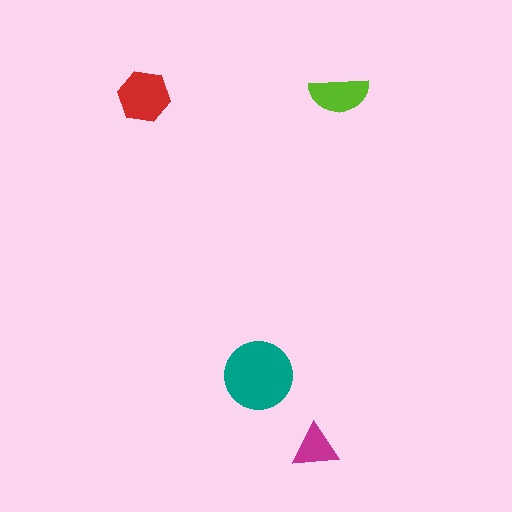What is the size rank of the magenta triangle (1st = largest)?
4th.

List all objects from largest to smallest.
The teal circle, the red hexagon, the lime semicircle, the magenta triangle.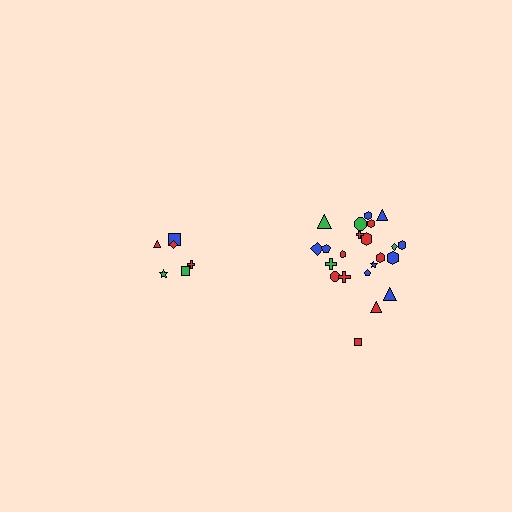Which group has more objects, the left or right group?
The right group.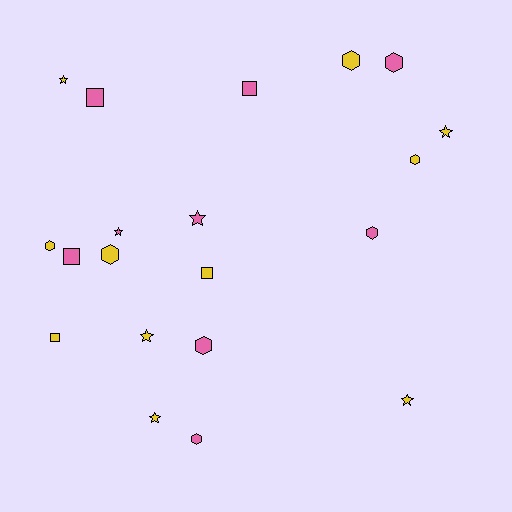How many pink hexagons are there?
There are 4 pink hexagons.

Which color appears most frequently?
Yellow, with 11 objects.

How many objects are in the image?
There are 20 objects.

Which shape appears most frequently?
Hexagon, with 8 objects.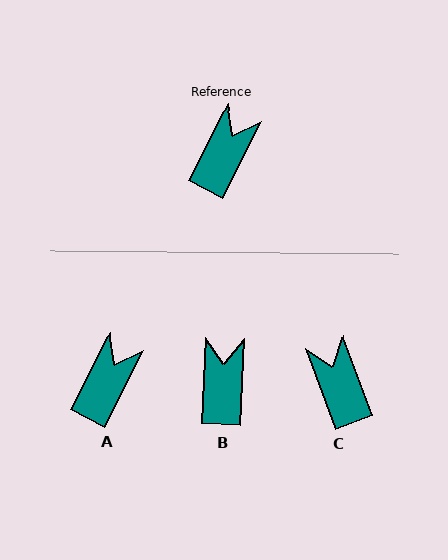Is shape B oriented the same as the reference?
No, it is off by about 25 degrees.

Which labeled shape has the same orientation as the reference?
A.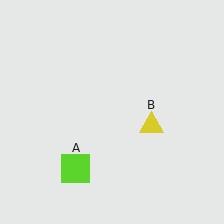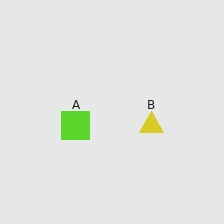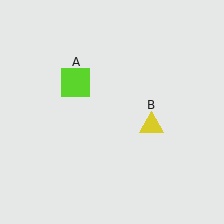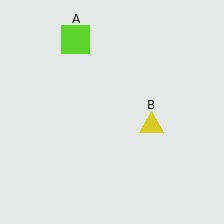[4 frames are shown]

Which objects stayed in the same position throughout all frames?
Yellow triangle (object B) remained stationary.